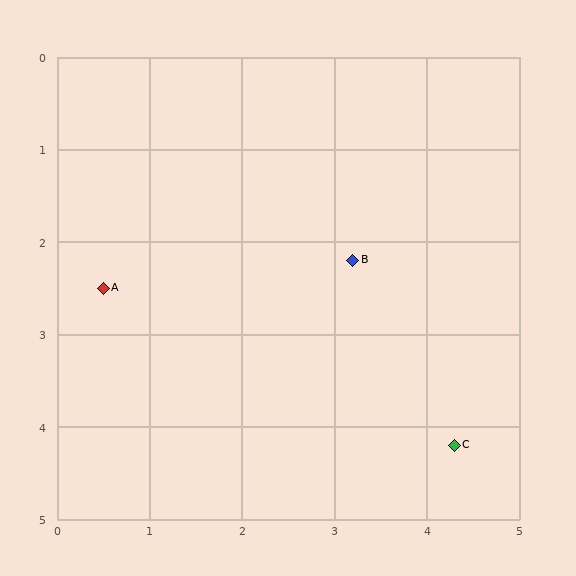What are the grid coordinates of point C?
Point C is at approximately (4.3, 4.2).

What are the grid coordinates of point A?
Point A is at approximately (0.5, 2.5).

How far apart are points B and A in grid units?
Points B and A are about 2.7 grid units apart.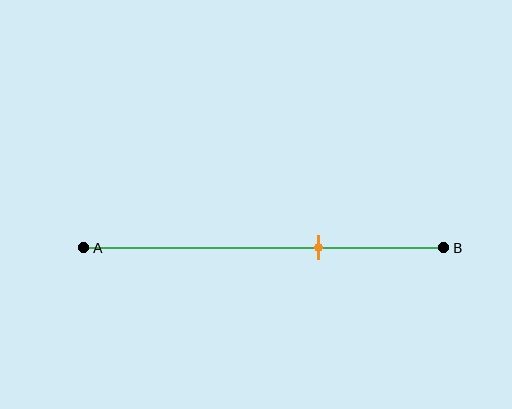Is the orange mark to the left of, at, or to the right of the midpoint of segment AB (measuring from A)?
The orange mark is to the right of the midpoint of segment AB.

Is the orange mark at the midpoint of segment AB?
No, the mark is at about 65% from A, not at the 50% midpoint.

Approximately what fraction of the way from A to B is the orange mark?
The orange mark is approximately 65% of the way from A to B.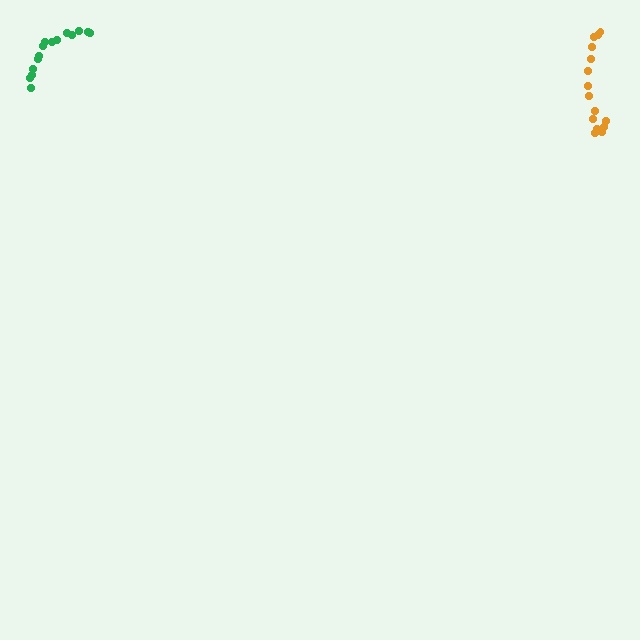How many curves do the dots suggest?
There are 2 distinct paths.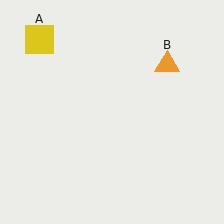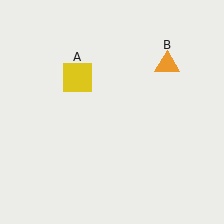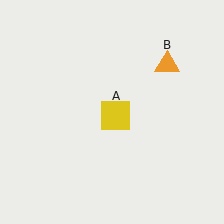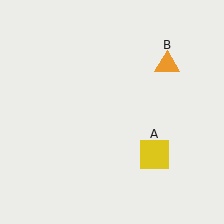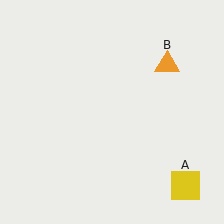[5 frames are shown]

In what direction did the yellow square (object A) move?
The yellow square (object A) moved down and to the right.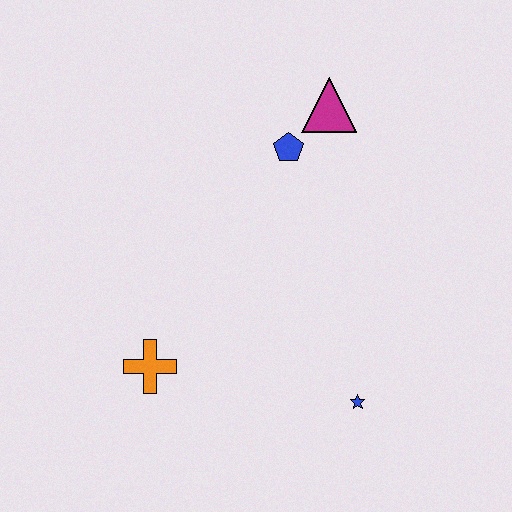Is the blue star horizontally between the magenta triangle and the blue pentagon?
No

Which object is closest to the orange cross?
The blue star is closest to the orange cross.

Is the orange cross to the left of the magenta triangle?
Yes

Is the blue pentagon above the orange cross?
Yes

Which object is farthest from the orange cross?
The magenta triangle is farthest from the orange cross.